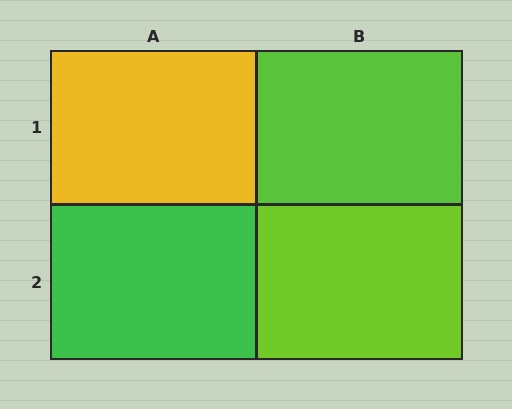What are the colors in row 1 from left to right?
Yellow, lime.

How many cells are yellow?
1 cell is yellow.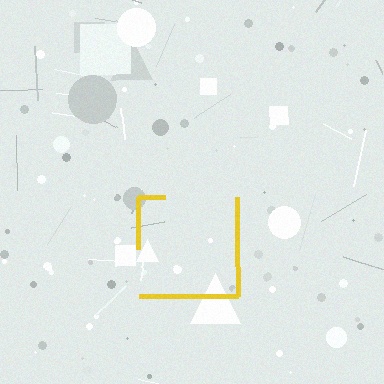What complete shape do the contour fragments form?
The contour fragments form a square.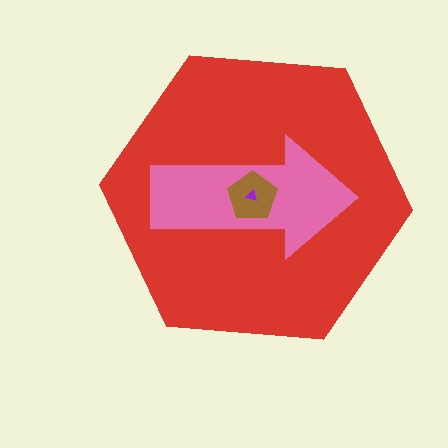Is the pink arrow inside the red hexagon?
Yes.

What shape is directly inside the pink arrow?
The brown pentagon.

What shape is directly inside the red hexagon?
The pink arrow.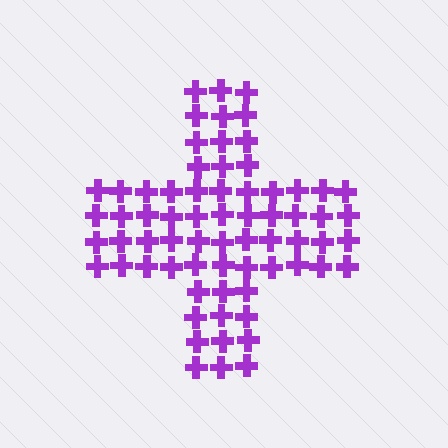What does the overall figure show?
The overall figure shows a cross.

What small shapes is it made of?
It is made of small crosses.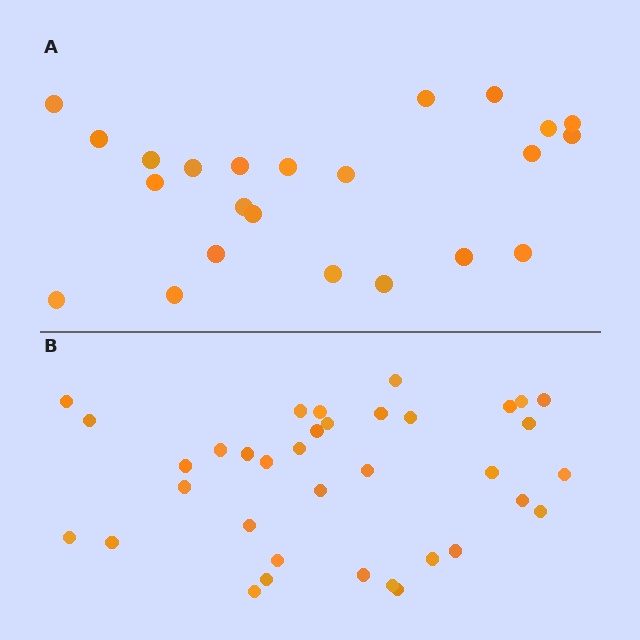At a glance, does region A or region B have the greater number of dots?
Region B (the bottom region) has more dots.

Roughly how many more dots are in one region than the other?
Region B has approximately 15 more dots than region A.